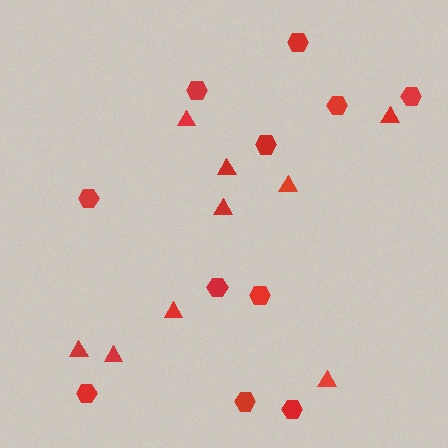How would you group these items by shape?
There are 2 groups: one group of triangles (9) and one group of hexagons (11).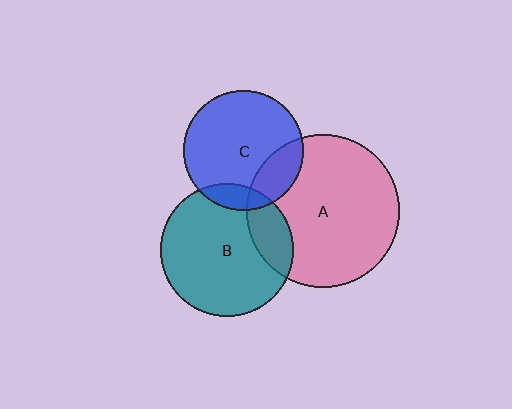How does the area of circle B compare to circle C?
Approximately 1.2 times.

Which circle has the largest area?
Circle A (pink).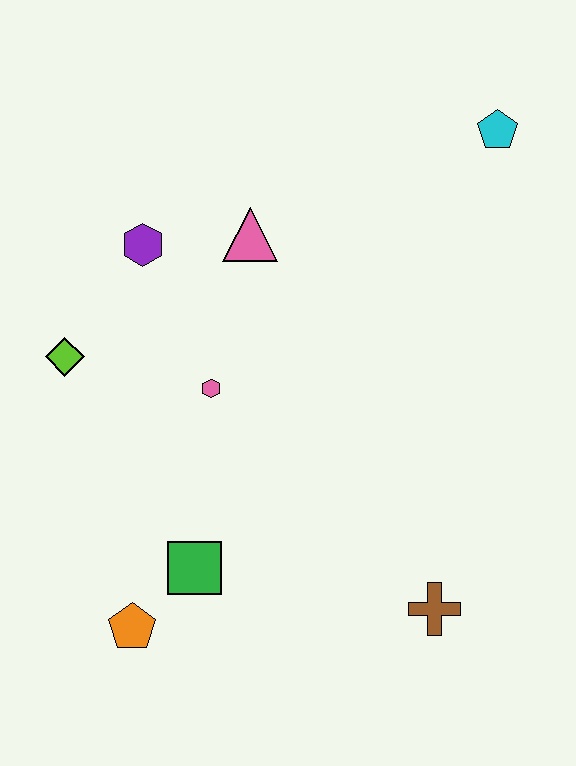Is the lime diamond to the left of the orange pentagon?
Yes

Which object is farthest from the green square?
The cyan pentagon is farthest from the green square.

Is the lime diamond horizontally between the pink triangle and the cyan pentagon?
No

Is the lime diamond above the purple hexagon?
No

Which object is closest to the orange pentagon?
The green square is closest to the orange pentagon.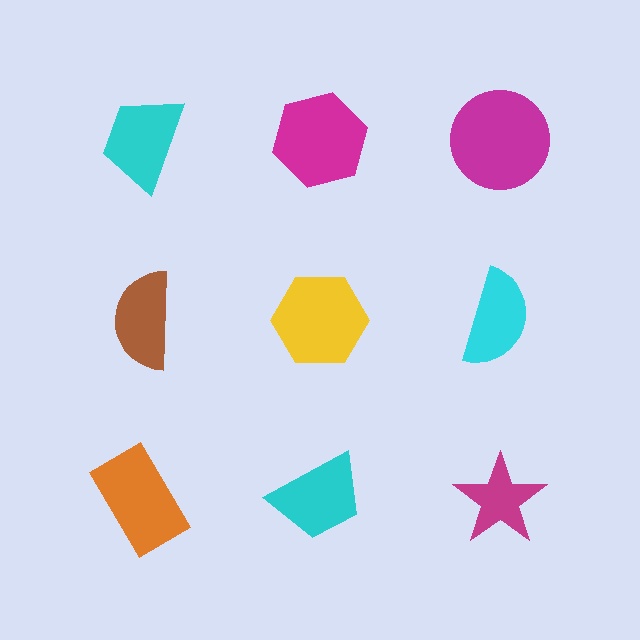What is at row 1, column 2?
A magenta hexagon.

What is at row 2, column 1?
A brown semicircle.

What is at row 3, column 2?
A cyan trapezoid.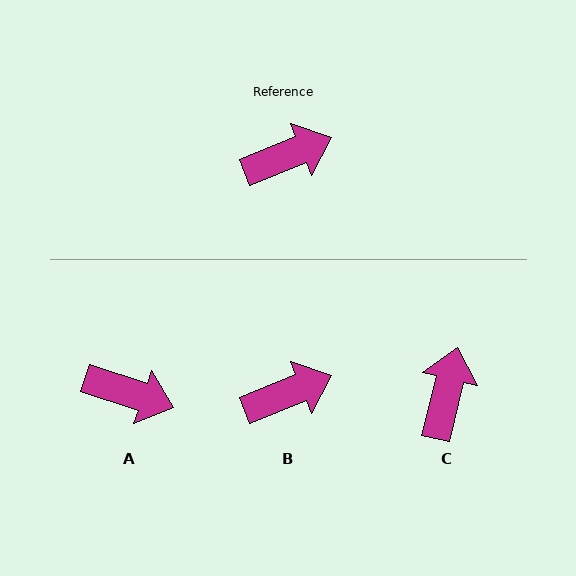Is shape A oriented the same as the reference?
No, it is off by about 40 degrees.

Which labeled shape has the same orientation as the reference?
B.